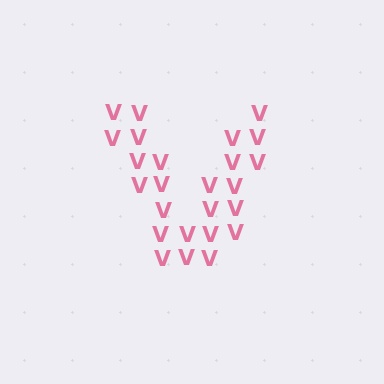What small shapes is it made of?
It is made of small letter V's.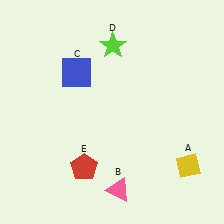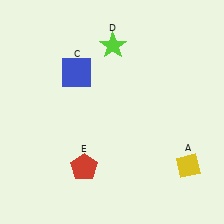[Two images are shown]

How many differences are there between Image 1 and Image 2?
There is 1 difference between the two images.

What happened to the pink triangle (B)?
The pink triangle (B) was removed in Image 2. It was in the bottom-right area of Image 1.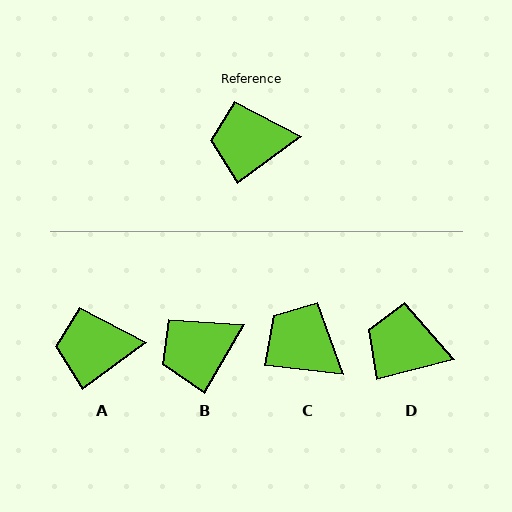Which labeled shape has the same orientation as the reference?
A.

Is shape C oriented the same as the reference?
No, it is off by about 42 degrees.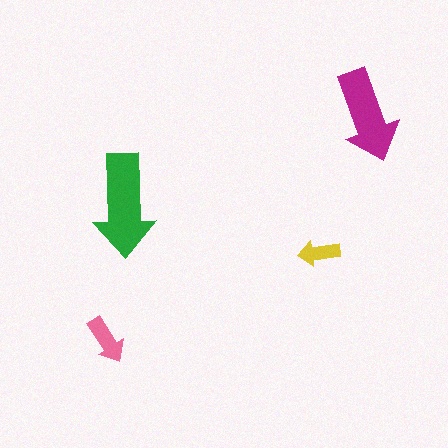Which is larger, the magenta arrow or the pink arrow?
The magenta one.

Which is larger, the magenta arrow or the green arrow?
The green one.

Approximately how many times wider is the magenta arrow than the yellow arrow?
About 2 times wider.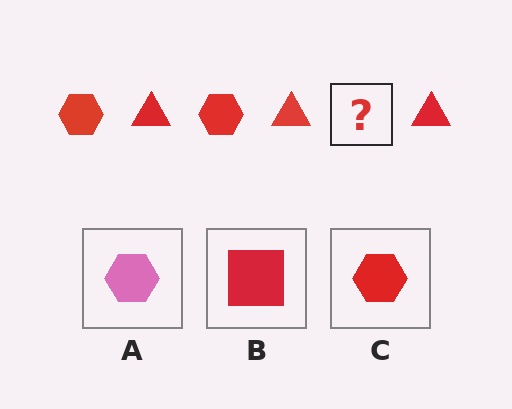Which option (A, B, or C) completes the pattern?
C.